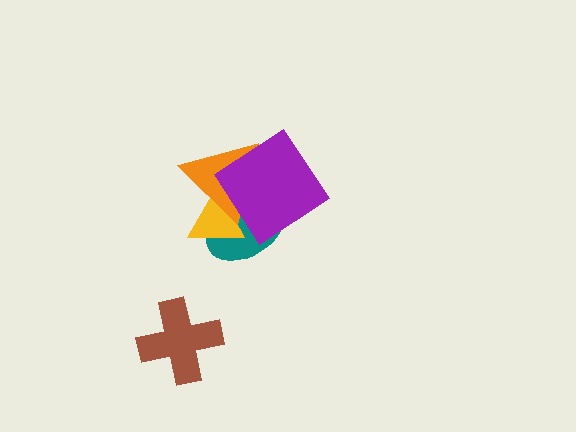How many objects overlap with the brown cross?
0 objects overlap with the brown cross.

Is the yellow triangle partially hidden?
Yes, it is partially covered by another shape.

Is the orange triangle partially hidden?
Yes, it is partially covered by another shape.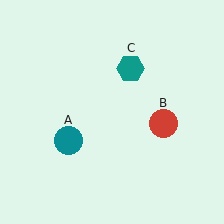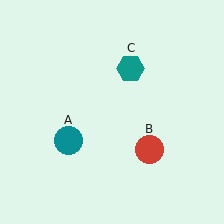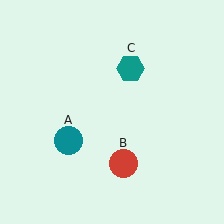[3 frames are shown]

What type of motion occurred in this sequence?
The red circle (object B) rotated clockwise around the center of the scene.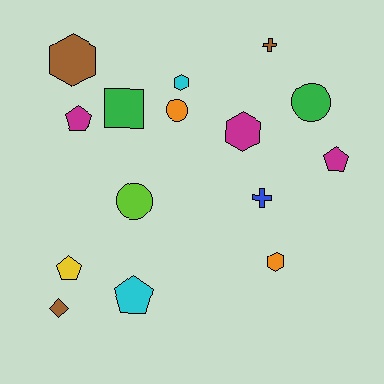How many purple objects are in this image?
There are no purple objects.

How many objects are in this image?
There are 15 objects.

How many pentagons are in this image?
There are 4 pentagons.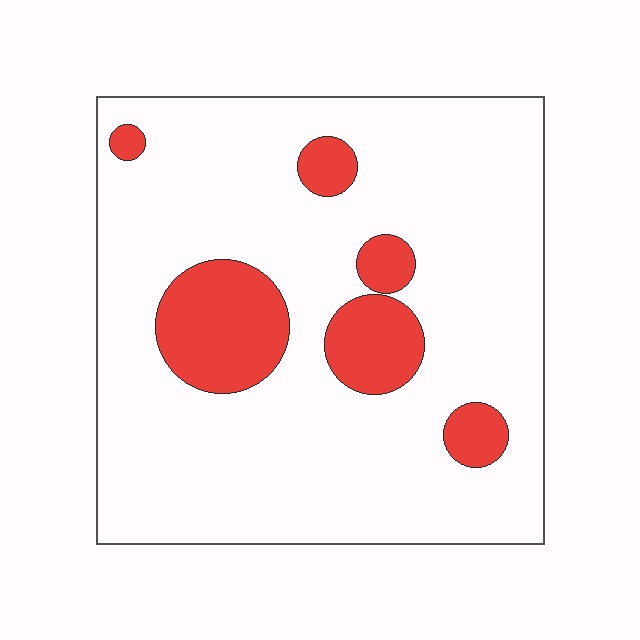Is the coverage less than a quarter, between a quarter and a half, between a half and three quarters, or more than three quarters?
Less than a quarter.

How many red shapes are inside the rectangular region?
6.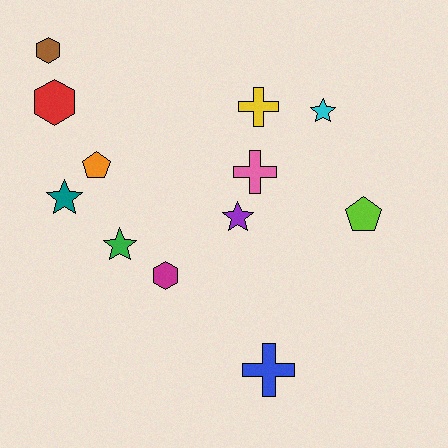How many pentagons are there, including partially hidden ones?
There are 2 pentagons.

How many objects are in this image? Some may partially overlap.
There are 12 objects.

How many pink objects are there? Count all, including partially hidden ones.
There is 1 pink object.